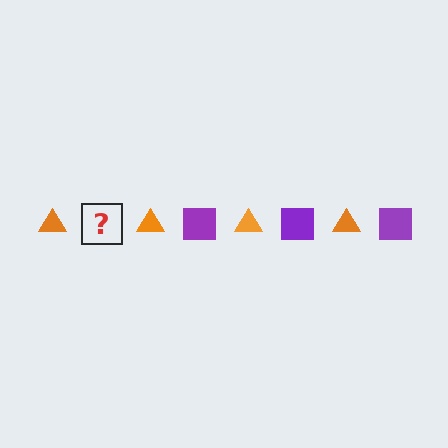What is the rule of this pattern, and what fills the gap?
The rule is that the pattern alternates between orange triangle and purple square. The gap should be filled with a purple square.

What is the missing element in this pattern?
The missing element is a purple square.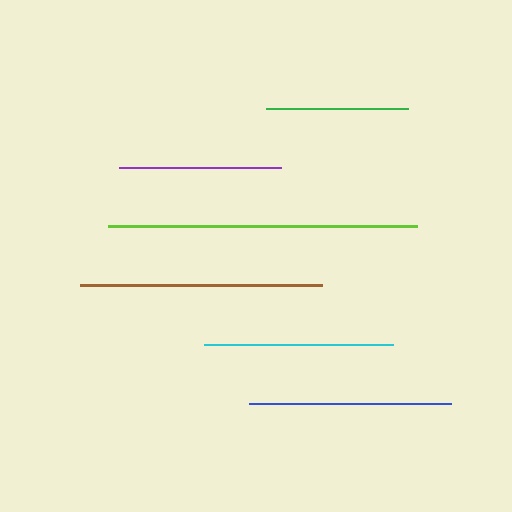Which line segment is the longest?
The lime line is the longest at approximately 309 pixels.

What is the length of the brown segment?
The brown segment is approximately 242 pixels long.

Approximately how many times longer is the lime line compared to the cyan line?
The lime line is approximately 1.6 times the length of the cyan line.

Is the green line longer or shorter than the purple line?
The purple line is longer than the green line.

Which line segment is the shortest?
The green line is the shortest at approximately 142 pixels.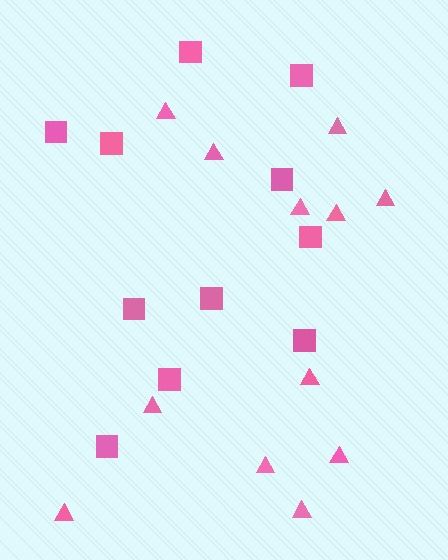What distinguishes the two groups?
There are 2 groups: one group of squares (11) and one group of triangles (12).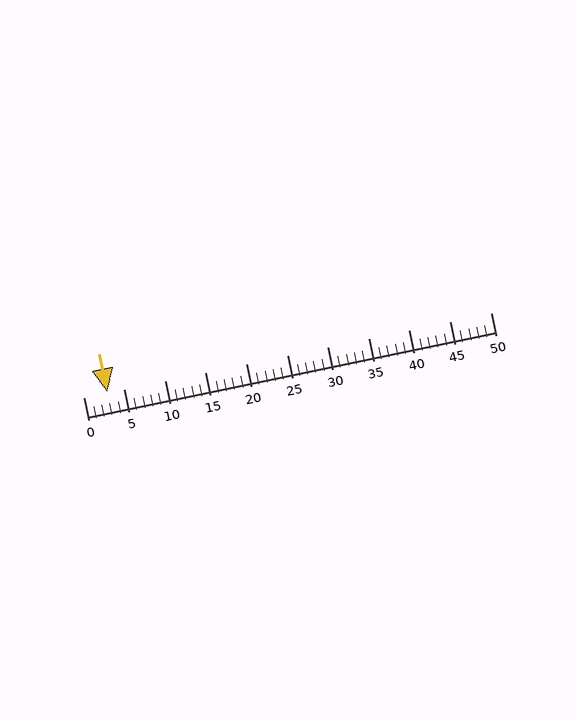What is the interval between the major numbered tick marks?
The major tick marks are spaced 5 units apart.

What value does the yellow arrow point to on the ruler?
The yellow arrow points to approximately 3.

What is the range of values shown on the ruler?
The ruler shows values from 0 to 50.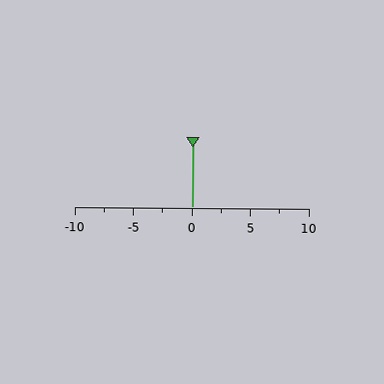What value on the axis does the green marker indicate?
The marker indicates approximately 0.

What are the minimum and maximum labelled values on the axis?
The axis runs from -10 to 10.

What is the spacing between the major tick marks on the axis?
The major ticks are spaced 5 apart.